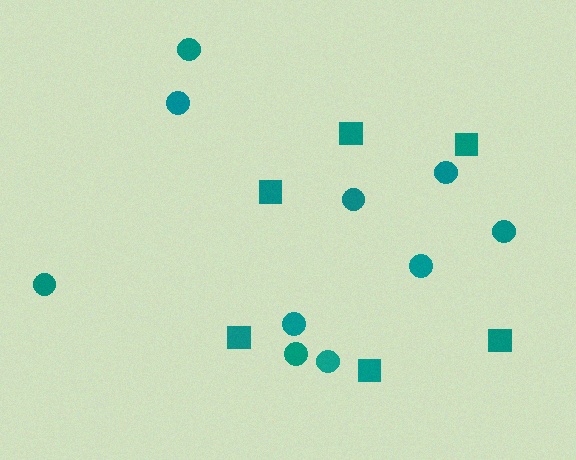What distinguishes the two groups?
There are 2 groups: one group of circles (10) and one group of squares (6).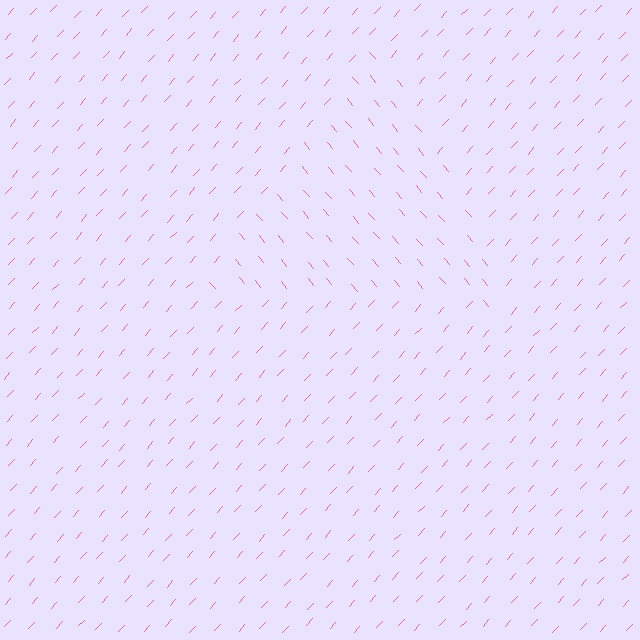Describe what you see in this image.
The image is filled with small pink line segments. A triangle region in the image has lines oriented differently from the surrounding lines, creating a visible texture boundary.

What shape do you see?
I see a triangle.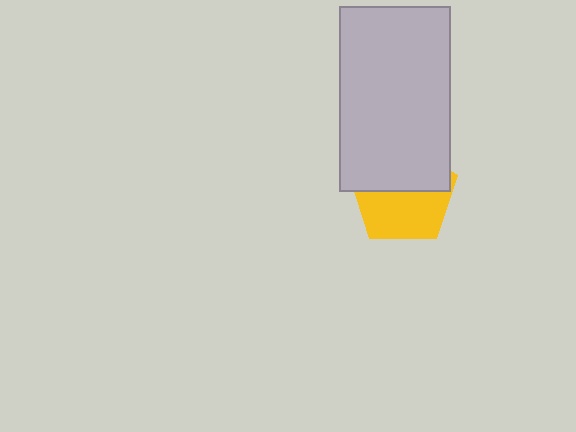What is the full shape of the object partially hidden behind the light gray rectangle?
The partially hidden object is a yellow pentagon.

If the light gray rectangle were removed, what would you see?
You would see the complete yellow pentagon.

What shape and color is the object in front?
The object in front is a light gray rectangle.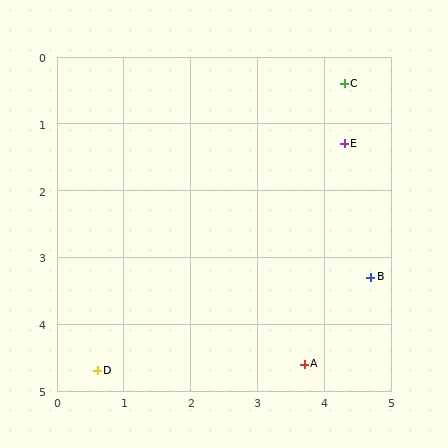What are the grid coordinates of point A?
Point A is at approximately (3.7, 4.6).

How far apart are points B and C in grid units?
Points B and C are about 2.9 grid units apart.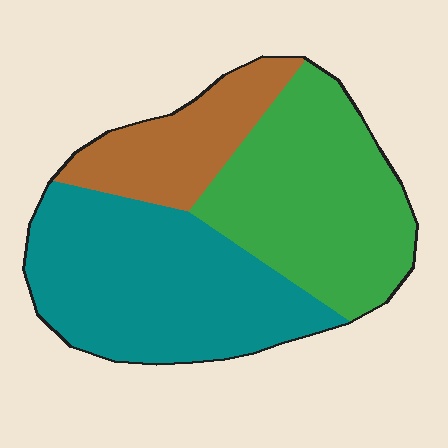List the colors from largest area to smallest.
From largest to smallest: teal, green, brown.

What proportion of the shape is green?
Green covers around 40% of the shape.